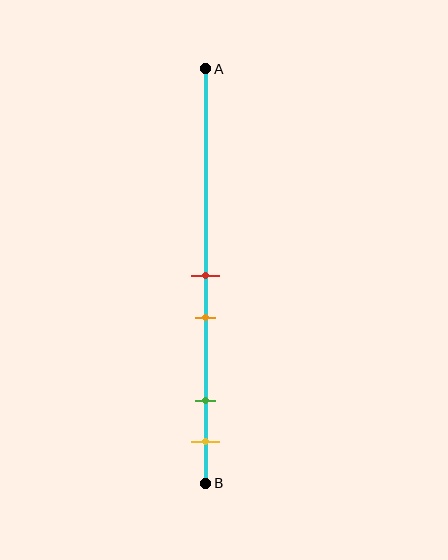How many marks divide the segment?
There are 4 marks dividing the segment.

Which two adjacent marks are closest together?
The red and orange marks are the closest adjacent pair.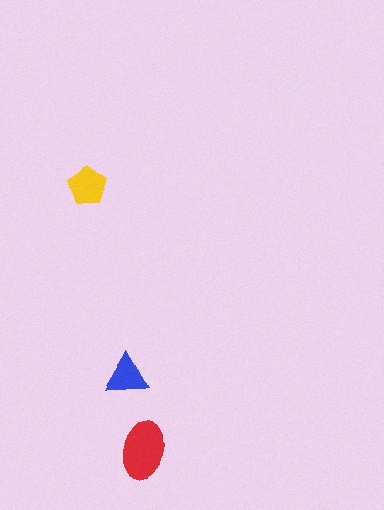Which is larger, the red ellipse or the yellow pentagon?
The red ellipse.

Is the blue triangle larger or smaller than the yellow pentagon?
Smaller.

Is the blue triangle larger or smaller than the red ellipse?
Smaller.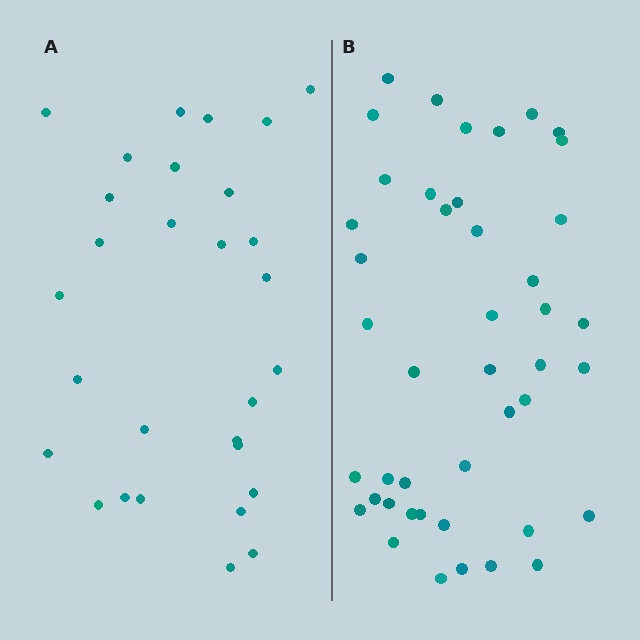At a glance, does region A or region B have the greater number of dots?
Region B (the right region) has more dots.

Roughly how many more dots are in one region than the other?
Region B has approximately 15 more dots than region A.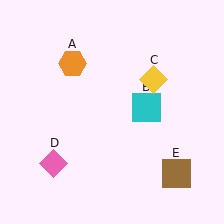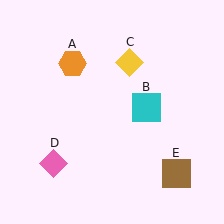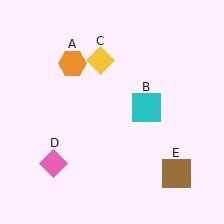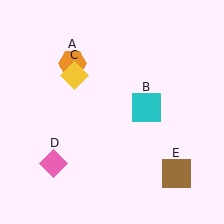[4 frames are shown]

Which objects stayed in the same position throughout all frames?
Orange hexagon (object A) and cyan square (object B) and pink diamond (object D) and brown square (object E) remained stationary.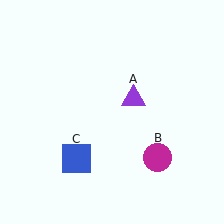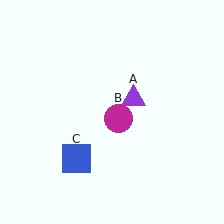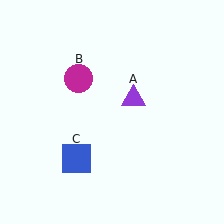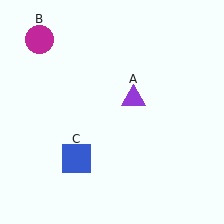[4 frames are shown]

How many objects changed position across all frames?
1 object changed position: magenta circle (object B).